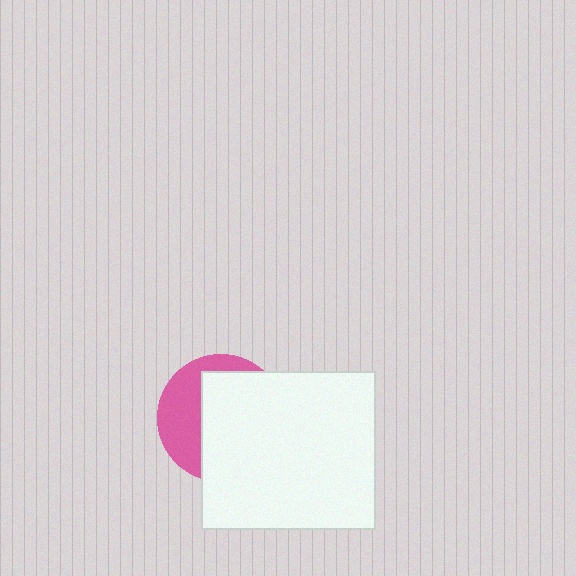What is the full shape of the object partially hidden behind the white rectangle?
The partially hidden object is a pink circle.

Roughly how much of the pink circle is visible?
A small part of it is visible (roughly 37%).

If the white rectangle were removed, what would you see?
You would see the complete pink circle.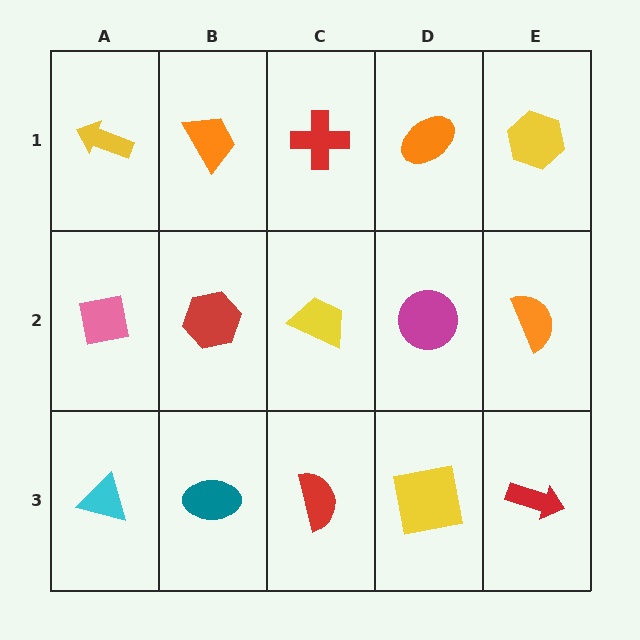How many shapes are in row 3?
5 shapes.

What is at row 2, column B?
A red hexagon.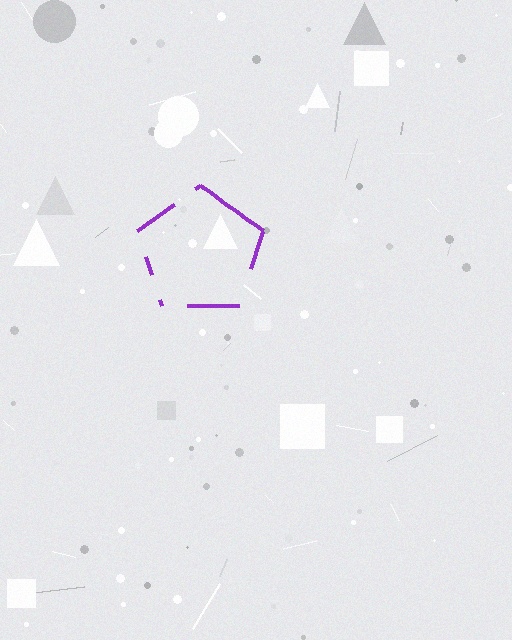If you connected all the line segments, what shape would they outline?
They would outline a pentagon.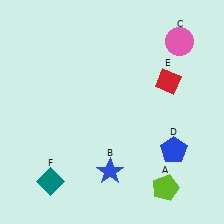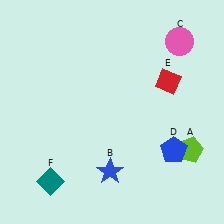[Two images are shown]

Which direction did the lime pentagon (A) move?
The lime pentagon (A) moved up.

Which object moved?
The lime pentagon (A) moved up.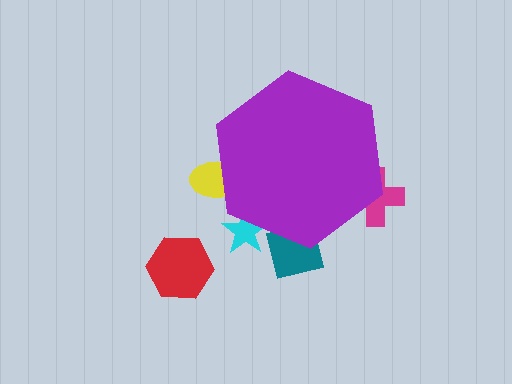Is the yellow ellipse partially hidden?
Yes, the yellow ellipse is partially hidden behind the purple hexagon.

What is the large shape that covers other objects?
A purple hexagon.